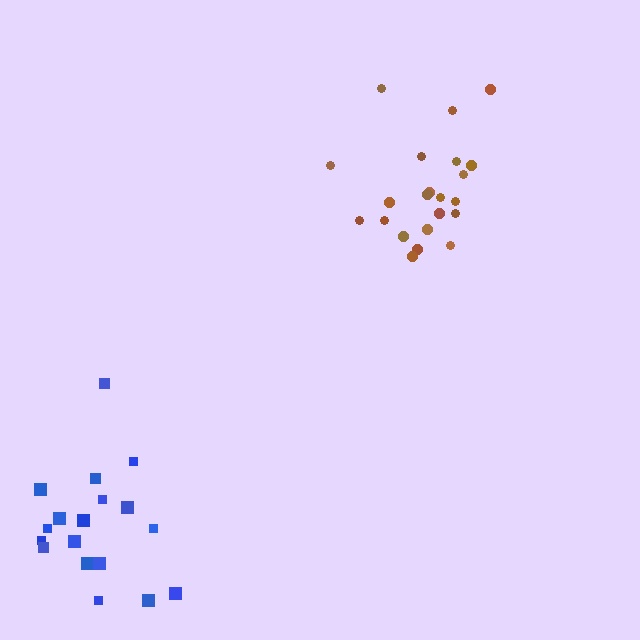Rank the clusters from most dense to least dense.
brown, blue.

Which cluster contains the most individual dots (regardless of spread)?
Brown (22).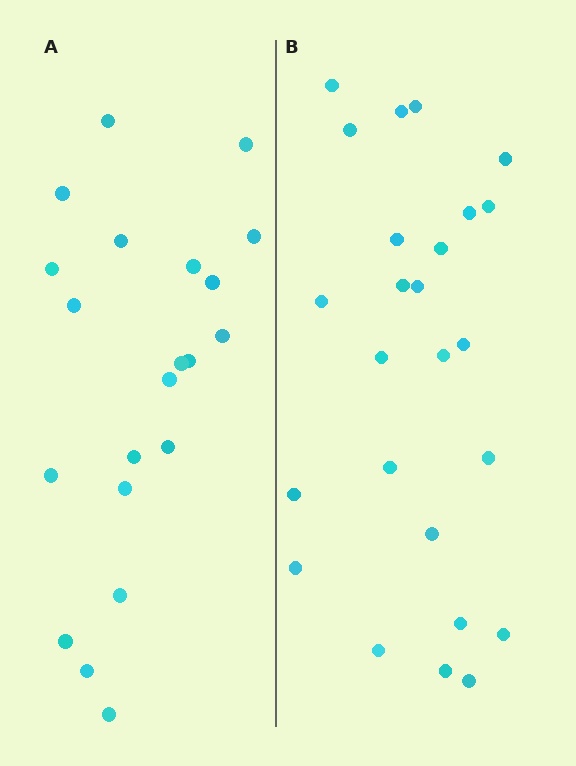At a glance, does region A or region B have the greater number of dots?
Region B (the right region) has more dots.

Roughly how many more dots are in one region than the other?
Region B has about 4 more dots than region A.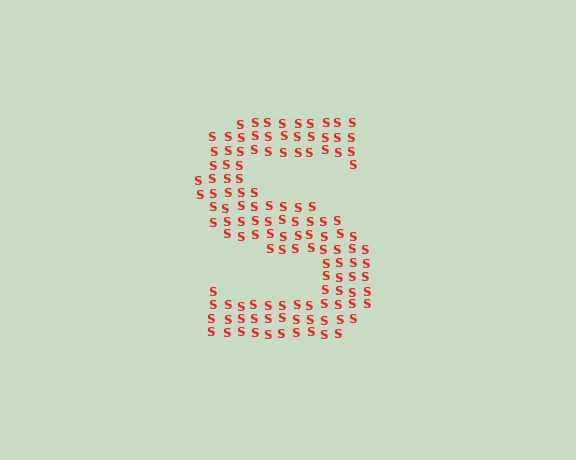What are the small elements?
The small elements are letter S's.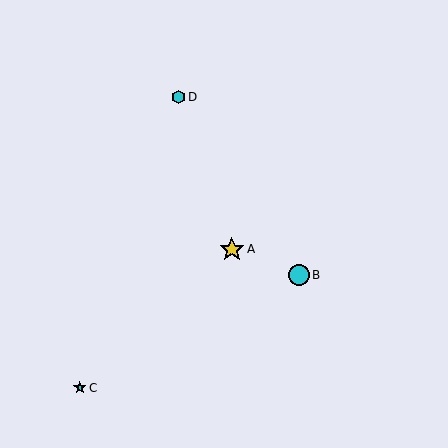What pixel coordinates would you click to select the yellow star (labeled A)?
Click at (232, 249) to select the yellow star A.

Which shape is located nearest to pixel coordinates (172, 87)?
The cyan hexagon (labeled D) at (178, 97) is nearest to that location.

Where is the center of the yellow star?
The center of the yellow star is at (232, 249).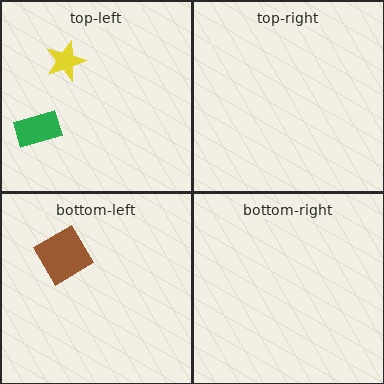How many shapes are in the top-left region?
2.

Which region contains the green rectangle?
The top-left region.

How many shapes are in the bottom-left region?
1.